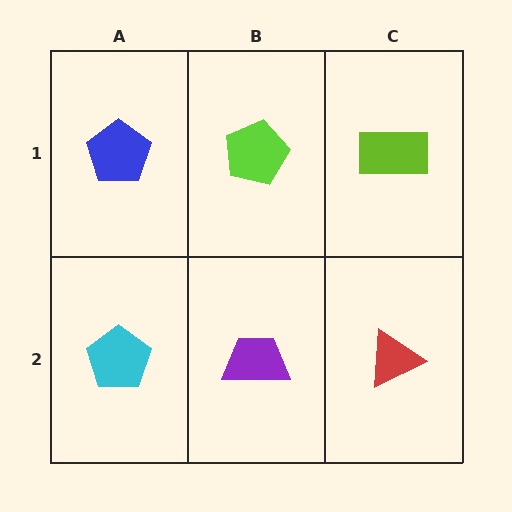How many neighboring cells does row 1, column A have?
2.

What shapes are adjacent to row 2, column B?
A lime pentagon (row 1, column B), a cyan pentagon (row 2, column A), a red triangle (row 2, column C).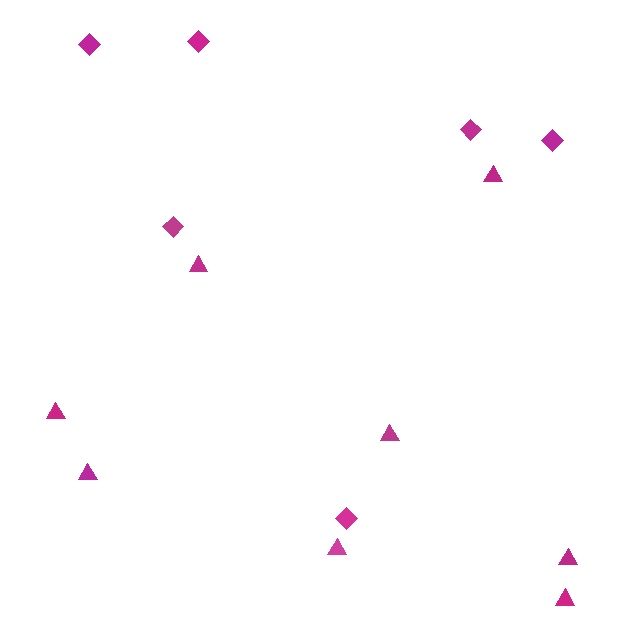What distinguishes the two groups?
There are 2 groups: one group of diamonds (6) and one group of triangles (8).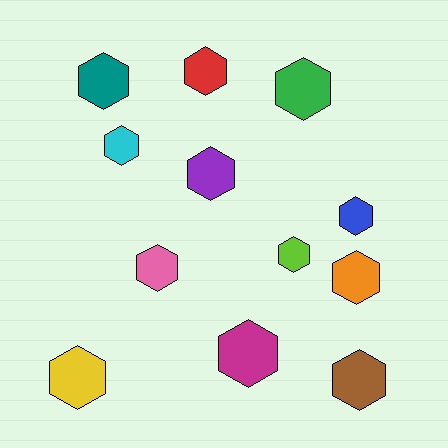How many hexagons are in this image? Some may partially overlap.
There are 12 hexagons.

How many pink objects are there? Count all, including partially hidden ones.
There is 1 pink object.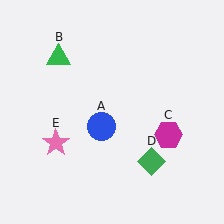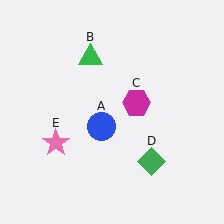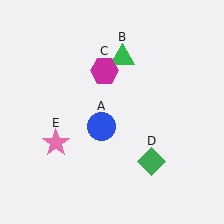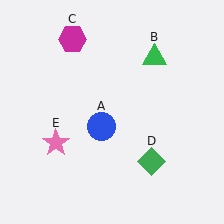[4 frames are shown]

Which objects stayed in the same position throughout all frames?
Blue circle (object A) and green diamond (object D) and pink star (object E) remained stationary.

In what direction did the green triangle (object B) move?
The green triangle (object B) moved right.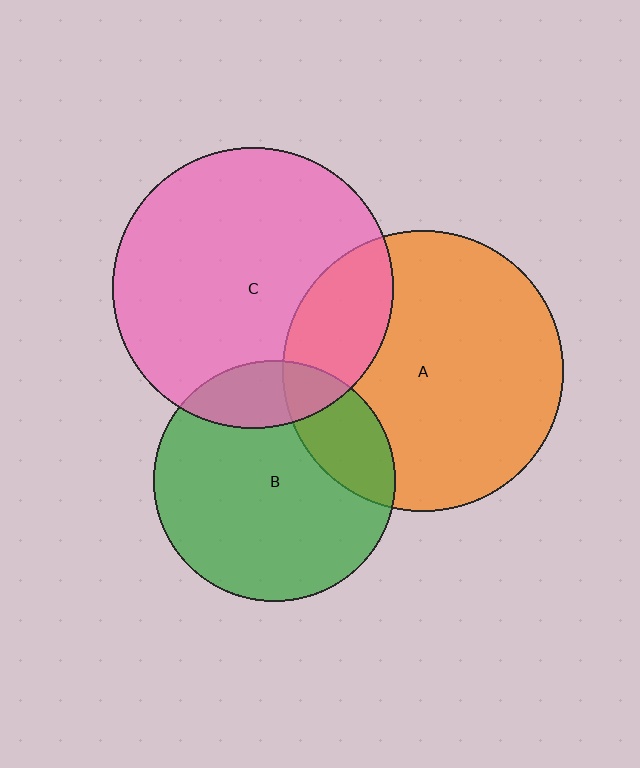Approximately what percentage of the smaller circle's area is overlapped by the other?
Approximately 20%.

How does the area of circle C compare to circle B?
Approximately 1.4 times.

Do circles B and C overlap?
Yes.